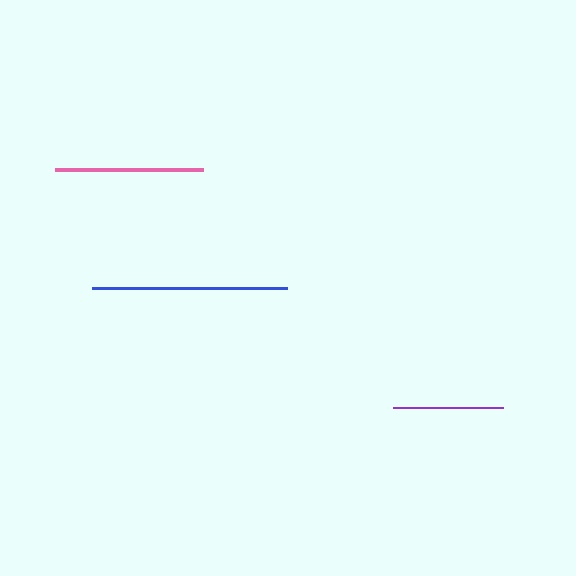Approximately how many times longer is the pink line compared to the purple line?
The pink line is approximately 1.3 times the length of the purple line.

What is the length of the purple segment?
The purple segment is approximately 110 pixels long.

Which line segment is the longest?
The blue line is the longest at approximately 195 pixels.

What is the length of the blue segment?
The blue segment is approximately 195 pixels long.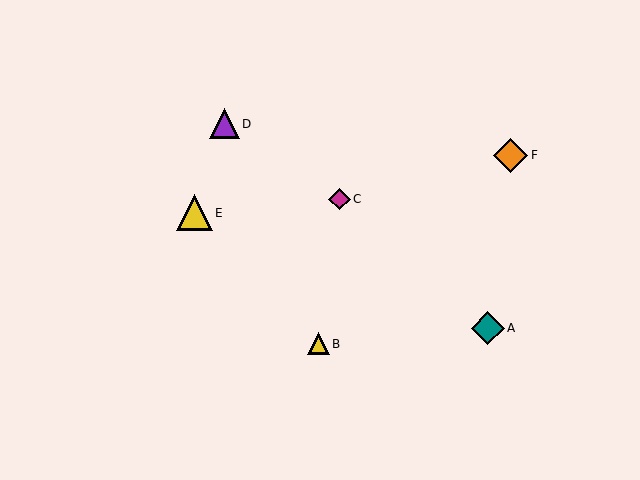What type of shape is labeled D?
Shape D is a purple triangle.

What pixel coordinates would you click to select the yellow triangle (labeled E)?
Click at (194, 213) to select the yellow triangle E.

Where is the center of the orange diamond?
The center of the orange diamond is at (511, 155).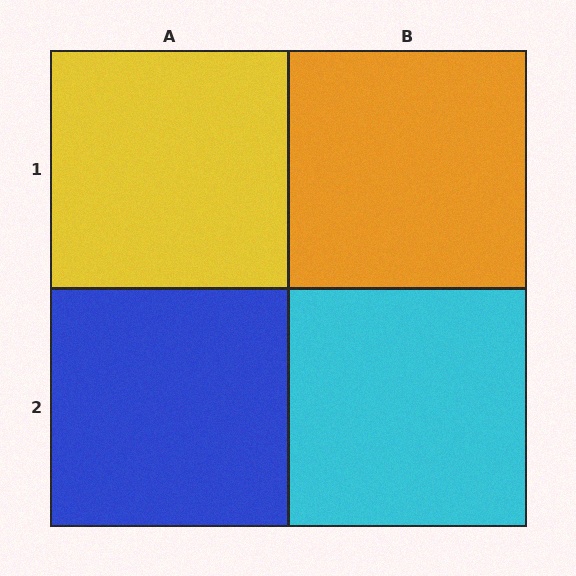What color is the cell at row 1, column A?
Yellow.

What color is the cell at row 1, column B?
Orange.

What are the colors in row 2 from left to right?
Blue, cyan.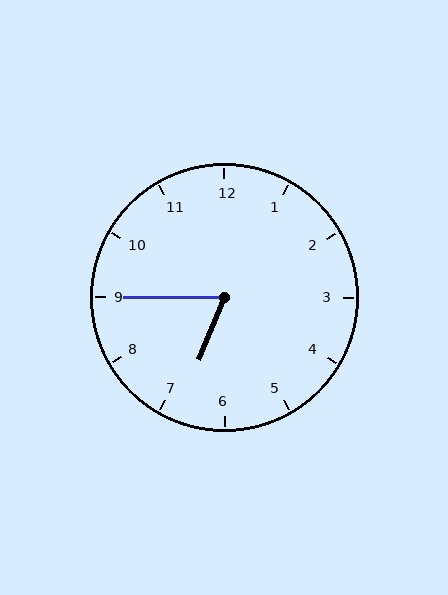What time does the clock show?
6:45.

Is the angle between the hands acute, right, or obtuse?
It is acute.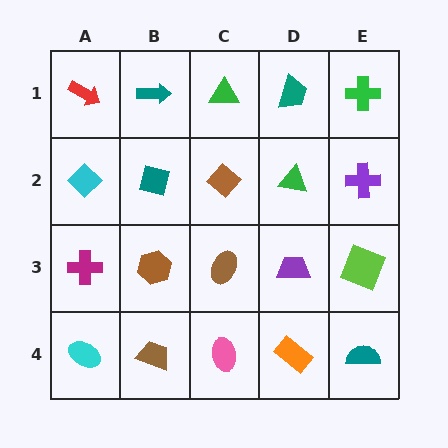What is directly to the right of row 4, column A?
A brown trapezoid.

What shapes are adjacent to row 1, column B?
A teal square (row 2, column B), a red arrow (row 1, column A), a green triangle (row 1, column C).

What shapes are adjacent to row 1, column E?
A purple cross (row 2, column E), a teal trapezoid (row 1, column D).